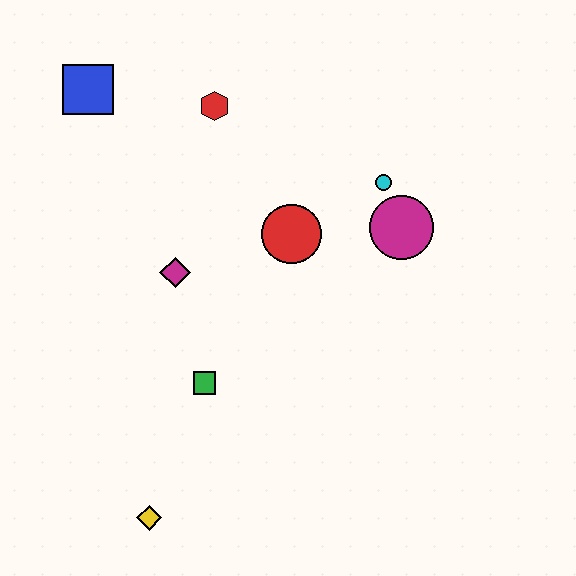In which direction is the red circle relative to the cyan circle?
The red circle is to the left of the cyan circle.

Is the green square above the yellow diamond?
Yes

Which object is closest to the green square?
The magenta diamond is closest to the green square.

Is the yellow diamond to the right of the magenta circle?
No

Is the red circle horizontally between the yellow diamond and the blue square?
No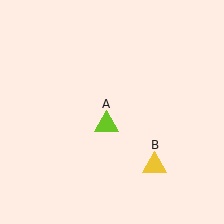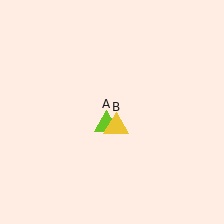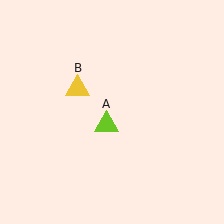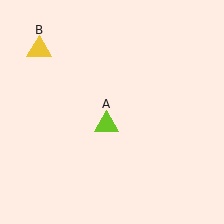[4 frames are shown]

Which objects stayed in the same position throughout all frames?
Lime triangle (object A) remained stationary.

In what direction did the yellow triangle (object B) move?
The yellow triangle (object B) moved up and to the left.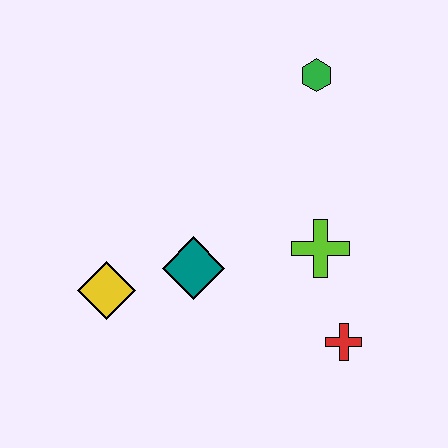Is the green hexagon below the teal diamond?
No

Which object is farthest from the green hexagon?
The yellow diamond is farthest from the green hexagon.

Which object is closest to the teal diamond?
The yellow diamond is closest to the teal diamond.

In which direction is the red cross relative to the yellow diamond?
The red cross is to the right of the yellow diamond.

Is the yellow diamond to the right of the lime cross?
No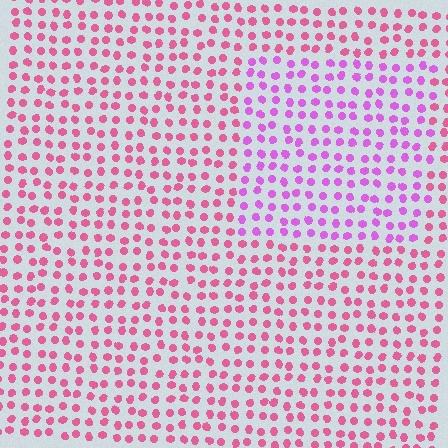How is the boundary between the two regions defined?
The boundary is defined purely by a slight shift in hue (about 37 degrees). Spacing, size, and orientation are identical on both sides.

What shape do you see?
I see a rectangle.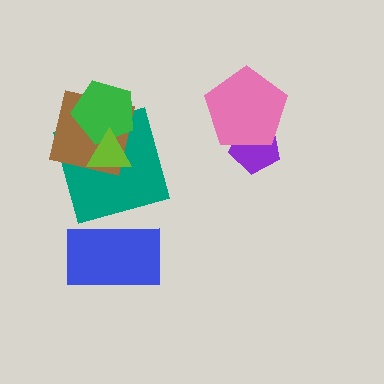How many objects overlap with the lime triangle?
3 objects overlap with the lime triangle.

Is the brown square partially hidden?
Yes, it is partially covered by another shape.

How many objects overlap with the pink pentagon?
1 object overlaps with the pink pentagon.